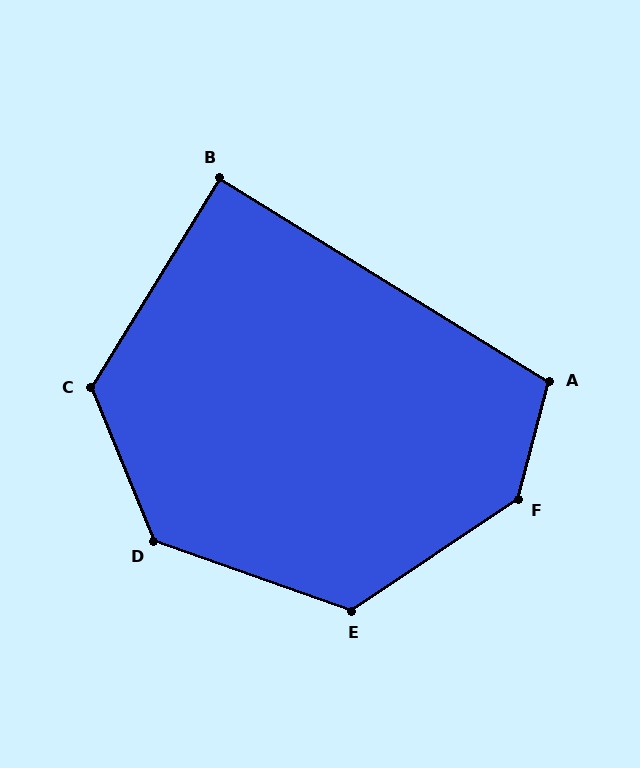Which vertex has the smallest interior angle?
B, at approximately 90 degrees.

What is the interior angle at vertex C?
Approximately 126 degrees (obtuse).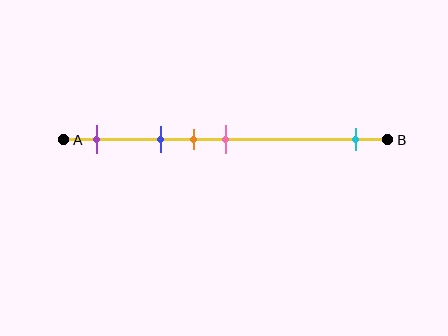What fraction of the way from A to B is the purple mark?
The purple mark is approximately 10% (0.1) of the way from A to B.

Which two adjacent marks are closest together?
The orange and pink marks are the closest adjacent pair.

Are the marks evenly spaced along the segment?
No, the marks are not evenly spaced.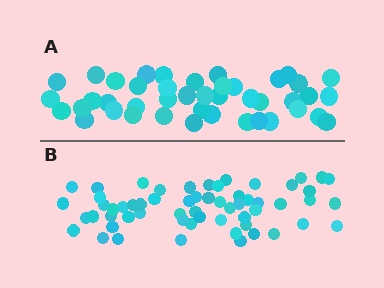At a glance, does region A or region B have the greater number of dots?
Region B (the bottom region) has more dots.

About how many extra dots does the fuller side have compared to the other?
Region B has approximately 15 more dots than region A.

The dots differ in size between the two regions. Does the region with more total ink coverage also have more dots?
No. Region A has more total ink coverage because its dots are larger, but region B actually contains more individual dots. Total area can be misleading — the number of items is what matters here.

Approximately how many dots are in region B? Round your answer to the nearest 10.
About 60 dots. (The exact count is 59, which rounds to 60.)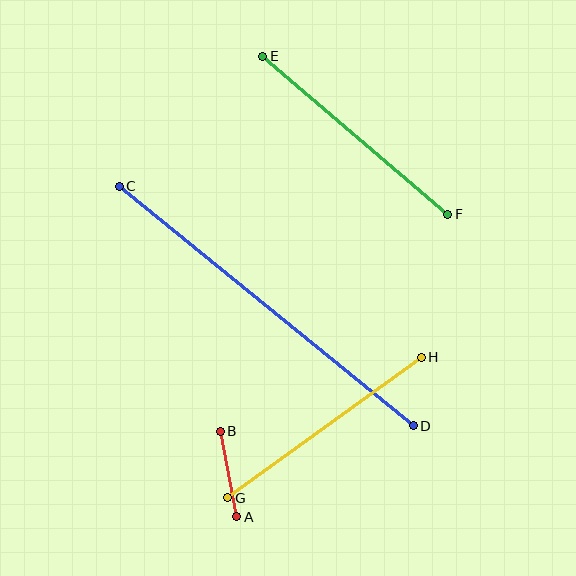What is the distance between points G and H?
The distance is approximately 239 pixels.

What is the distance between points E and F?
The distance is approximately 243 pixels.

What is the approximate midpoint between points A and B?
The midpoint is at approximately (229, 474) pixels.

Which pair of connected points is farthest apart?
Points C and D are farthest apart.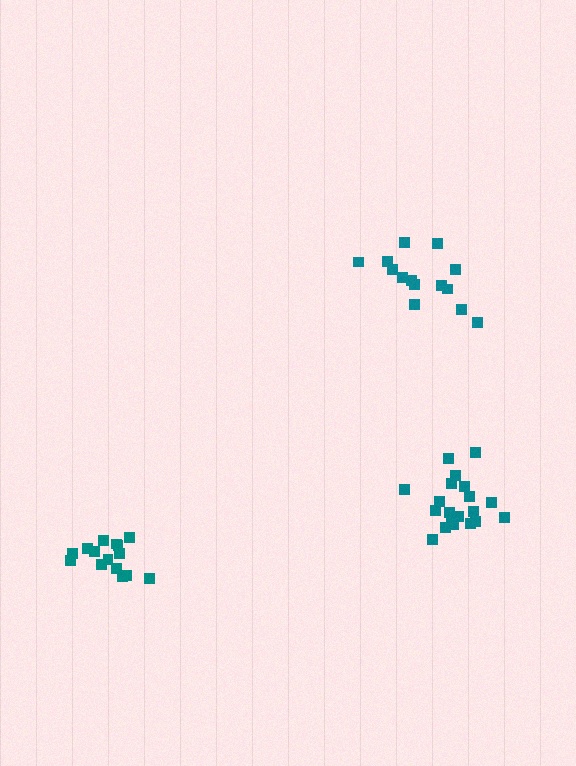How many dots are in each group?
Group 1: 15 dots, Group 2: 14 dots, Group 3: 20 dots (49 total).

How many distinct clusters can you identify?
There are 3 distinct clusters.